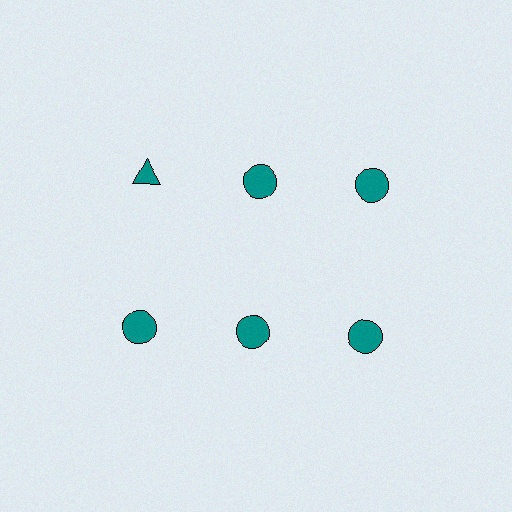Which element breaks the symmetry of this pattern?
The teal triangle in the top row, leftmost column breaks the symmetry. All other shapes are teal circles.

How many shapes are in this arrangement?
There are 6 shapes arranged in a grid pattern.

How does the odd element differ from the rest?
It has a different shape: triangle instead of circle.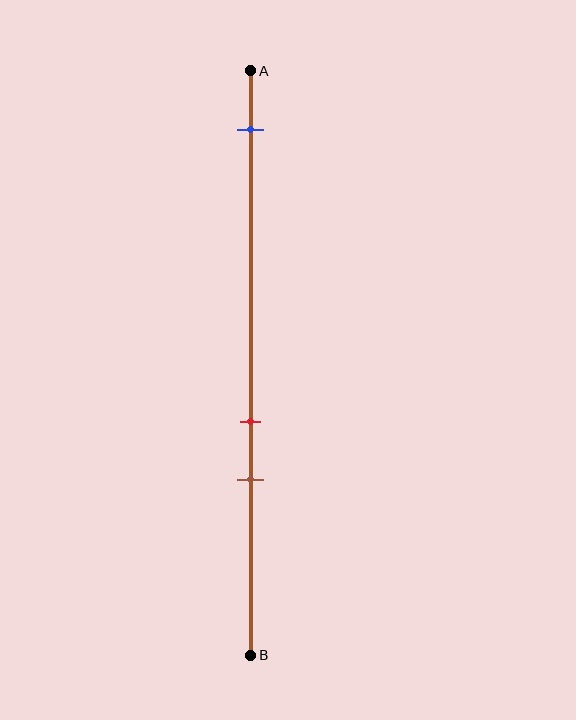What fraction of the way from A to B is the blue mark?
The blue mark is approximately 10% (0.1) of the way from A to B.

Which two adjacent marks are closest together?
The red and brown marks are the closest adjacent pair.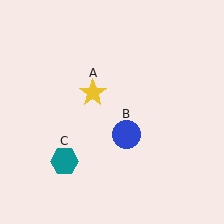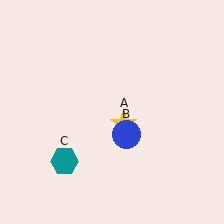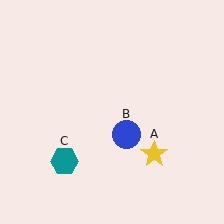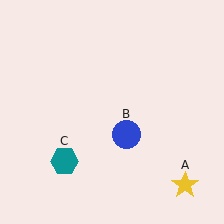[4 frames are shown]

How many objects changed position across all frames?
1 object changed position: yellow star (object A).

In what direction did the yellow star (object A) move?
The yellow star (object A) moved down and to the right.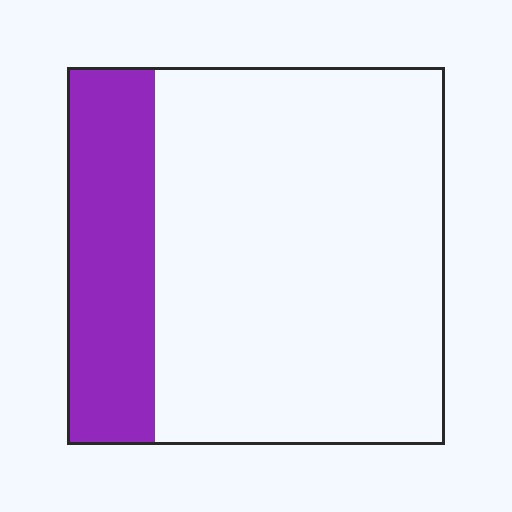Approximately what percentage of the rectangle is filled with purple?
Approximately 25%.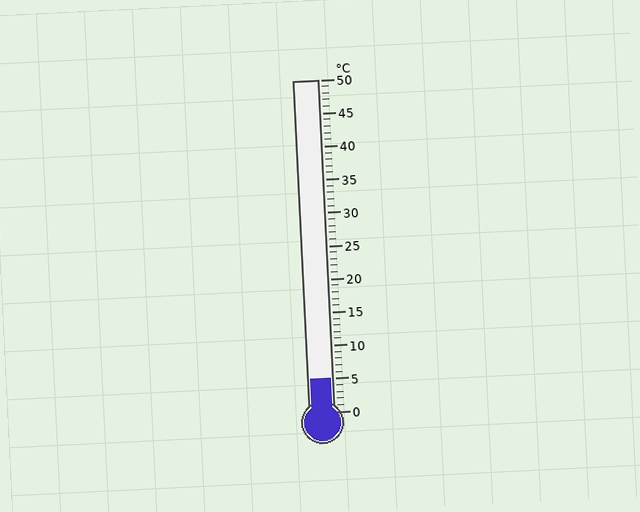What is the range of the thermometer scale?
The thermometer scale ranges from 0°C to 50°C.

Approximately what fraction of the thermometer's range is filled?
The thermometer is filled to approximately 10% of its range.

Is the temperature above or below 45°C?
The temperature is below 45°C.